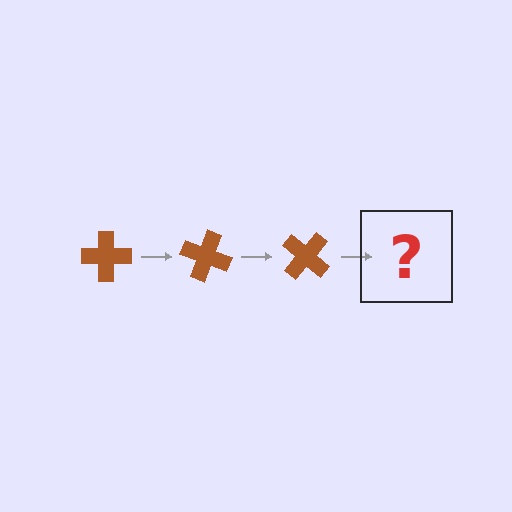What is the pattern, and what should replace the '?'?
The pattern is that the cross rotates 20 degrees each step. The '?' should be a brown cross rotated 60 degrees.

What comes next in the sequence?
The next element should be a brown cross rotated 60 degrees.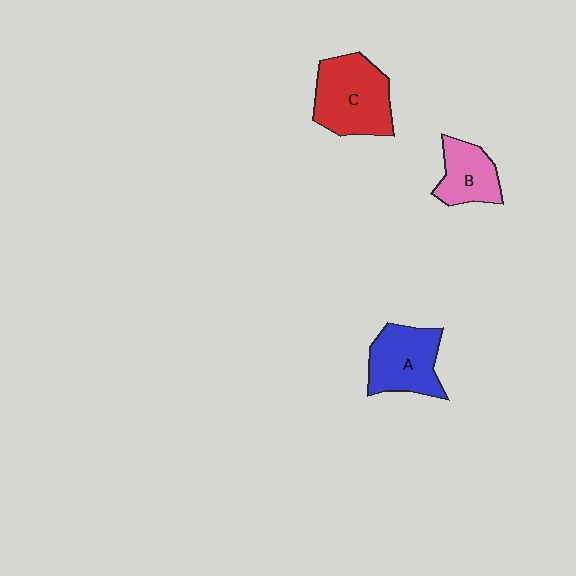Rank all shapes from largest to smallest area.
From largest to smallest: C (red), A (blue), B (pink).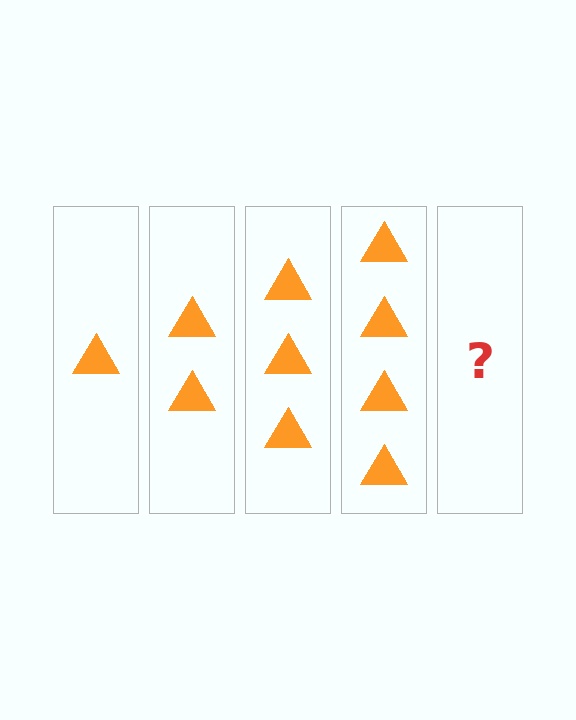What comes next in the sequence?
The next element should be 5 triangles.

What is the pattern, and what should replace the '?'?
The pattern is that each step adds one more triangle. The '?' should be 5 triangles.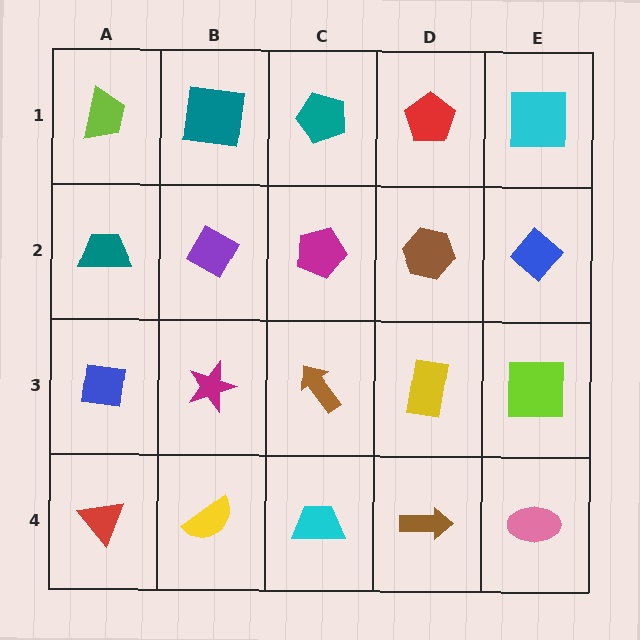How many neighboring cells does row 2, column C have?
4.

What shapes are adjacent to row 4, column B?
A magenta star (row 3, column B), a red triangle (row 4, column A), a cyan trapezoid (row 4, column C).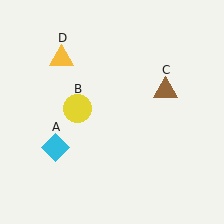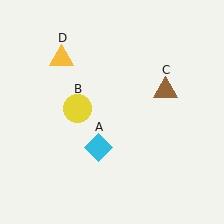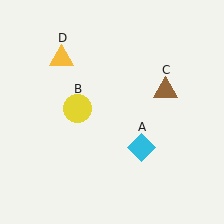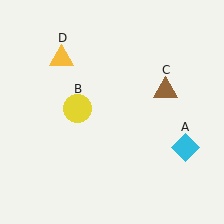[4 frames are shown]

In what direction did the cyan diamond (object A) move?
The cyan diamond (object A) moved right.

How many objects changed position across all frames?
1 object changed position: cyan diamond (object A).